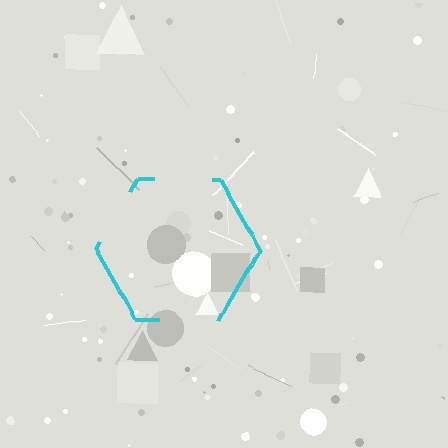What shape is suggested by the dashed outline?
The dashed outline suggests a hexagon.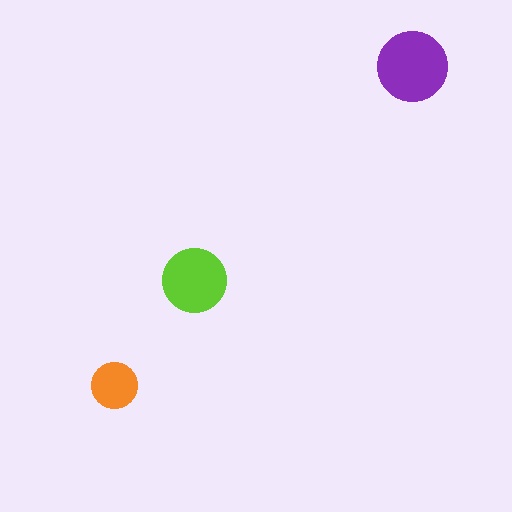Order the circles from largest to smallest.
the purple one, the lime one, the orange one.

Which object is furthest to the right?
The purple circle is rightmost.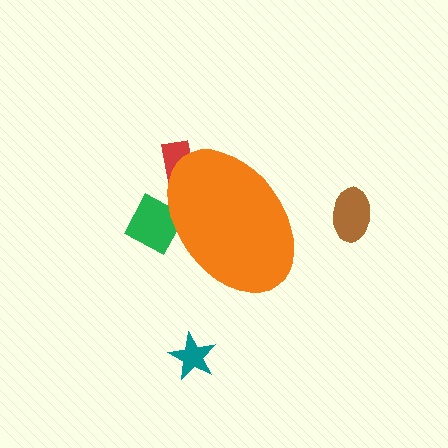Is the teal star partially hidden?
No, the teal star is fully visible.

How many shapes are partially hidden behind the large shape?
2 shapes are partially hidden.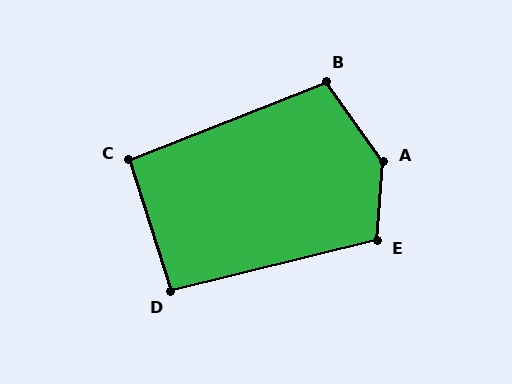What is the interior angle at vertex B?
Approximately 104 degrees (obtuse).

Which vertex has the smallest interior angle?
D, at approximately 94 degrees.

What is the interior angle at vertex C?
Approximately 94 degrees (approximately right).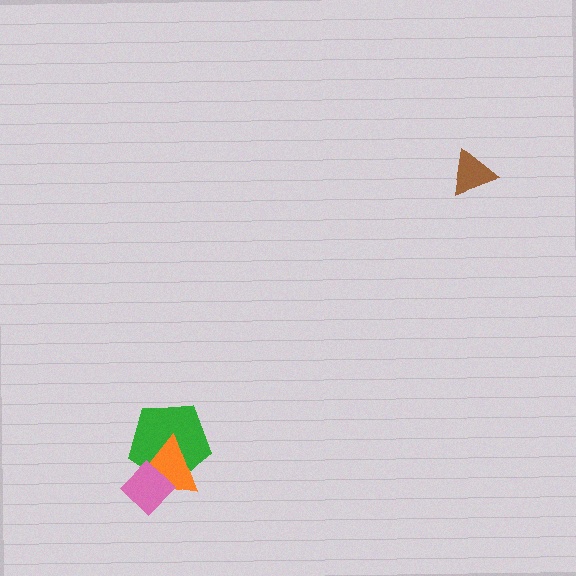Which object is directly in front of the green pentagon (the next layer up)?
The orange triangle is directly in front of the green pentagon.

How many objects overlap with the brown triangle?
0 objects overlap with the brown triangle.